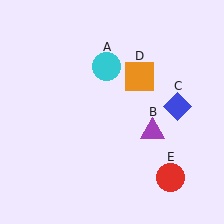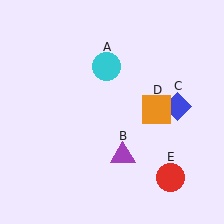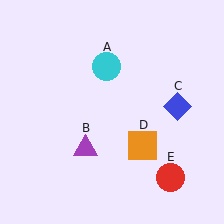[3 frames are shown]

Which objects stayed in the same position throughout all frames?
Cyan circle (object A) and blue diamond (object C) and red circle (object E) remained stationary.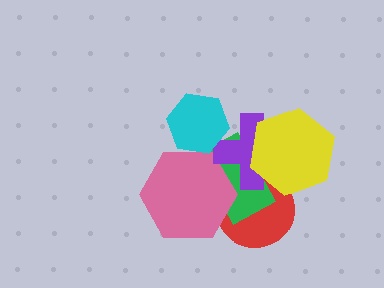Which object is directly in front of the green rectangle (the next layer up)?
The pink hexagon is directly in front of the green rectangle.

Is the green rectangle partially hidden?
Yes, it is partially covered by another shape.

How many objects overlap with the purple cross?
5 objects overlap with the purple cross.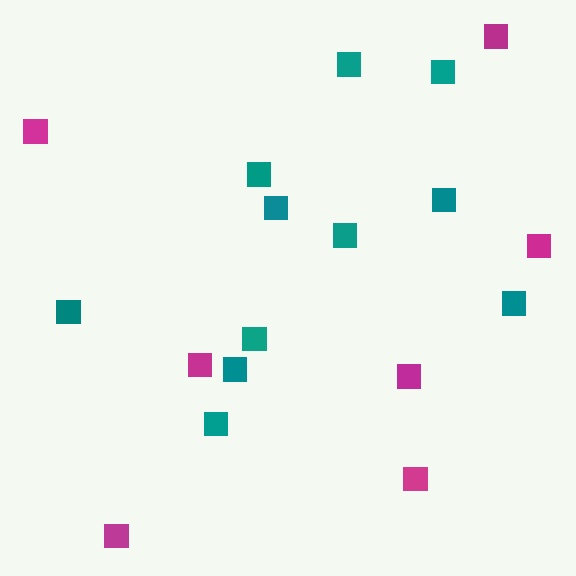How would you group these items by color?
There are 2 groups: one group of teal squares (11) and one group of magenta squares (7).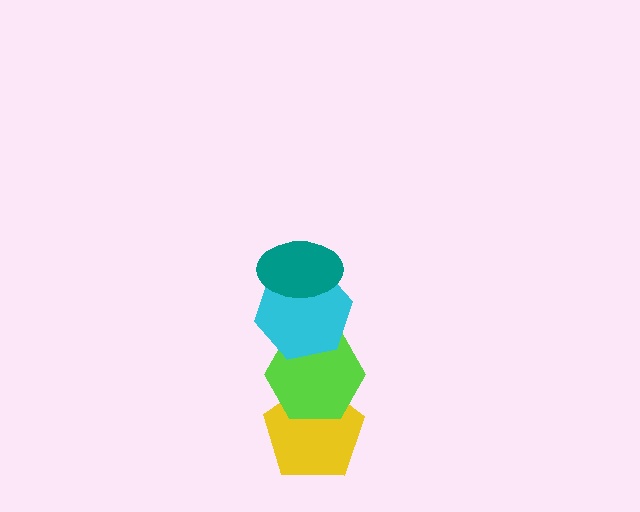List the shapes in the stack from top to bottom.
From top to bottom: the teal ellipse, the cyan hexagon, the lime hexagon, the yellow pentagon.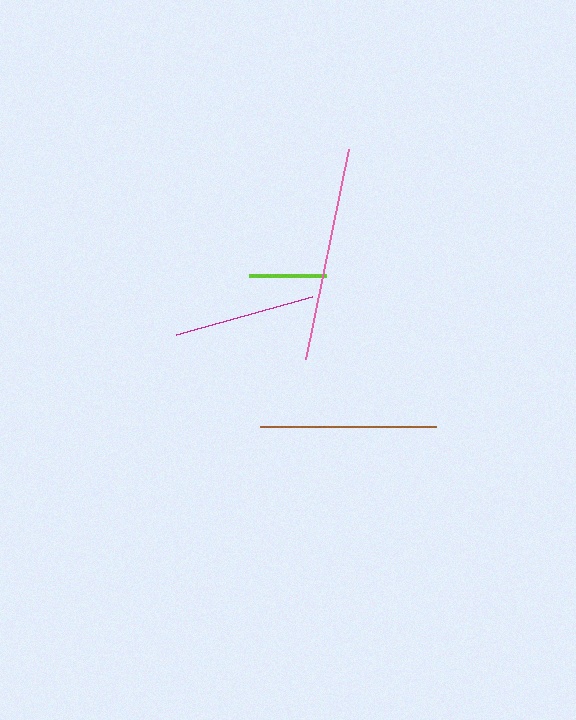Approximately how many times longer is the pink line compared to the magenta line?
The pink line is approximately 1.5 times the length of the magenta line.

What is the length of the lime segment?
The lime segment is approximately 76 pixels long.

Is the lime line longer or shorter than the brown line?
The brown line is longer than the lime line.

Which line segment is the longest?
The pink line is the longest at approximately 214 pixels.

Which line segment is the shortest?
The lime line is the shortest at approximately 76 pixels.